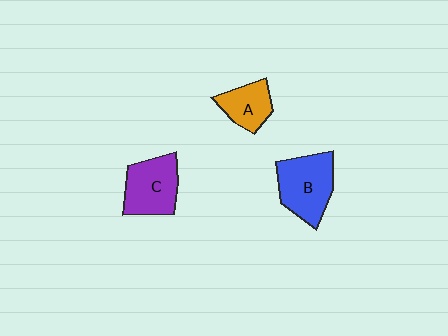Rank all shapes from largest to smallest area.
From largest to smallest: B (blue), C (purple), A (orange).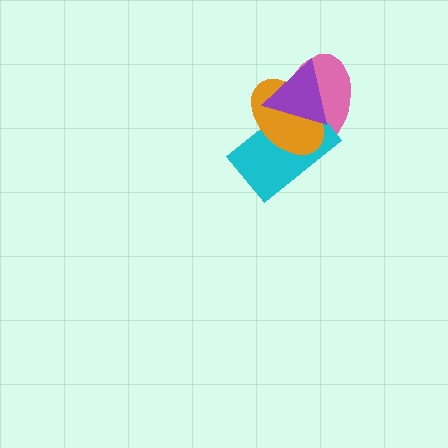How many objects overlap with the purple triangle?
3 objects overlap with the purple triangle.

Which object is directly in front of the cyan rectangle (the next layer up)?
The orange ellipse is directly in front of the cyan rectangle.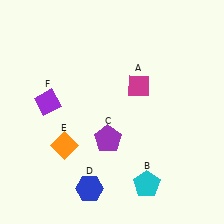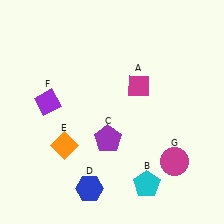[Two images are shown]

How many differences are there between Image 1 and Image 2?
There is 1 difference between the two images.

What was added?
A magenta circle (G) was added in Image 2.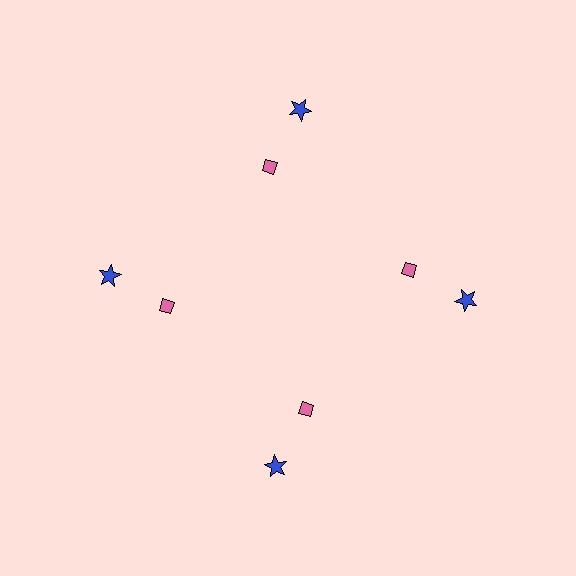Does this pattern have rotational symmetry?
Yes, this pattern has 4-fold rotational symmetry. It looks the same after rotating 90 degrees around the center.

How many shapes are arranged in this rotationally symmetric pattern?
There are 8 shapes, arranged in 4 groups of 2.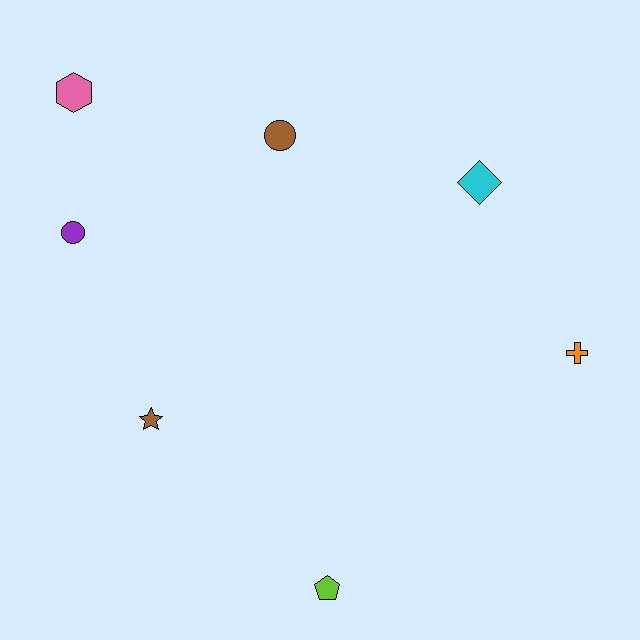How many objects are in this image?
There are 7 objects.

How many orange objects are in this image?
There is 1 orange object.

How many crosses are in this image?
There is 1 cross.